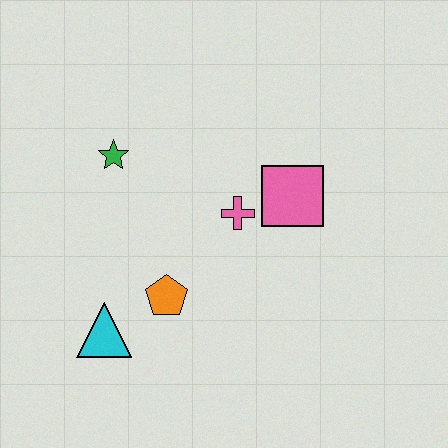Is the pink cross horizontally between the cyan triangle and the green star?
No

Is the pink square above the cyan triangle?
Yes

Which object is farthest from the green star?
The pink square is farthest from the green star.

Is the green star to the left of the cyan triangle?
No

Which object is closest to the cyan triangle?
The orange pentagon is closest to the cyan triangle.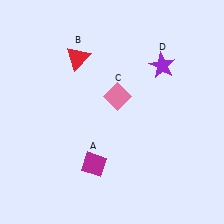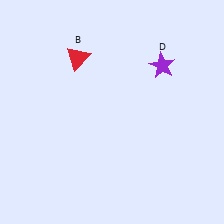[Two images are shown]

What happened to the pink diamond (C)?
The pink diamond (C) was removed in Image 2. It was in the top-right area of Image 1.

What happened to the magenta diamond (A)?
The magenta diamond (A) was removed in Image 2. It was in the bottom-left area of Image 1.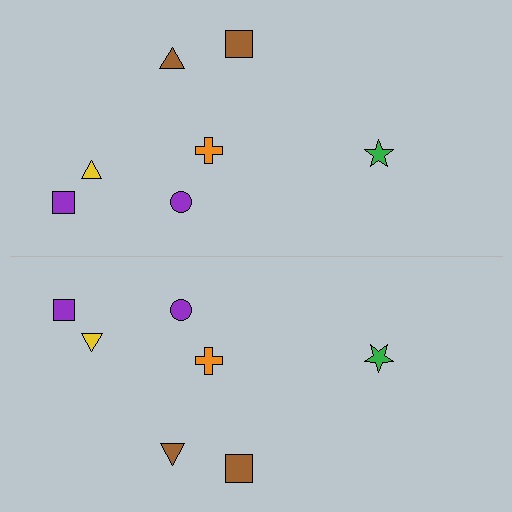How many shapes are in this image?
There are 14 shapes in this image.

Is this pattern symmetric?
Yes, this pattern has bilateral (reflection) symmetry.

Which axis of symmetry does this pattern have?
The pattern has a horizontal axis of symmetry running through the center of the image.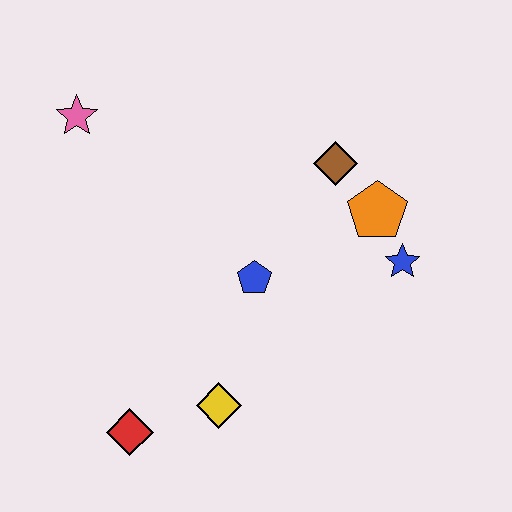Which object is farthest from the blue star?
The pink star is farthest from the blue star.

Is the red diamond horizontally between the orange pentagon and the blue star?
No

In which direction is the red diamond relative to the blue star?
The red diamond is to the left of the blue star.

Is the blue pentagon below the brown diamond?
Yes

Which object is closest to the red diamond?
The yellow diamond is closest to the red diamond.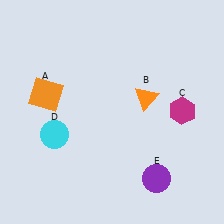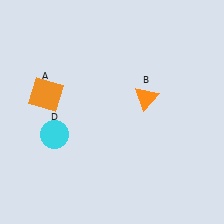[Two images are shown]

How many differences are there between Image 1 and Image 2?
There are 2 differences between the two images.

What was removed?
The purple circle (E), the magenta hexagon (C) were removed in Image 2.